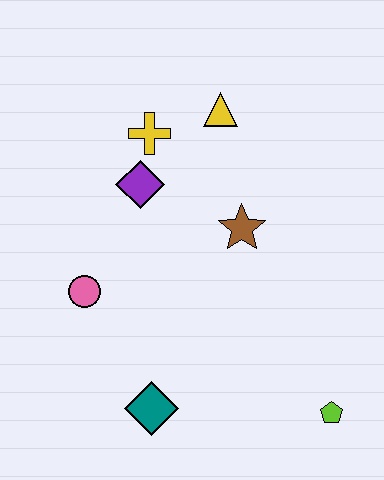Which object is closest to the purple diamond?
The yellow cross is closest to the purple diamond.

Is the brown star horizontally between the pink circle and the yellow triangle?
No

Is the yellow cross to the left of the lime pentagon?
Yes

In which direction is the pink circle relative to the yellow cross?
The pink circle is below the yellow cross.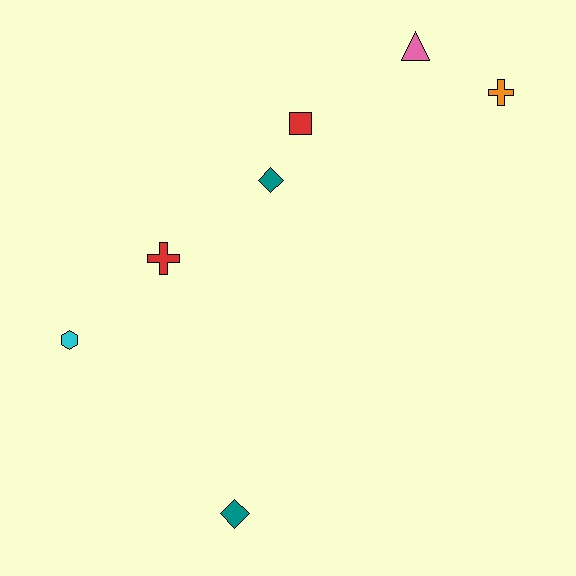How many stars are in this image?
There are no stars.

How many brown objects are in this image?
There are no brown objects.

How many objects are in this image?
There are 7 objects.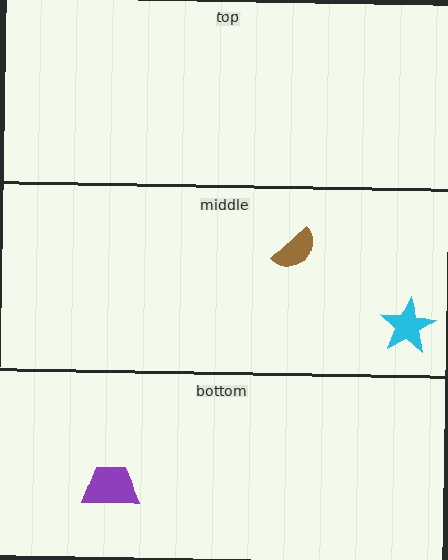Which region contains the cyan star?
The middle region.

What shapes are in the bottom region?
The purple trapezoid.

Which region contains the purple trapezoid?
The bottom region.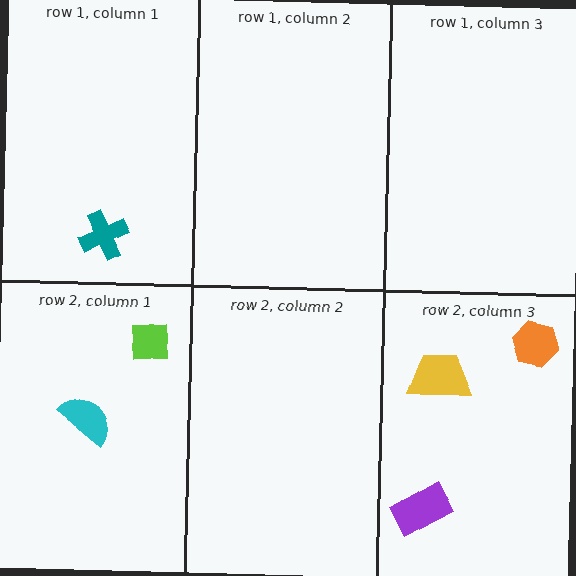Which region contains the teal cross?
The row 1, column 1 region.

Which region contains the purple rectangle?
The row 2, column 3 region.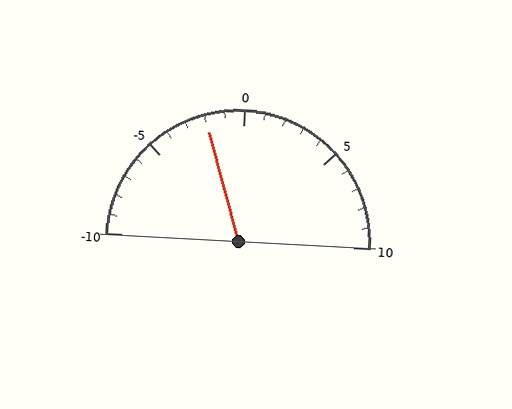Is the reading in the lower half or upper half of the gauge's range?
The reading is in the lower half of the range (-10 to 10).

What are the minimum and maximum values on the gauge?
The gauge ranges from -10 to 10.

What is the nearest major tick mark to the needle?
The nearest major tick mark is 0.